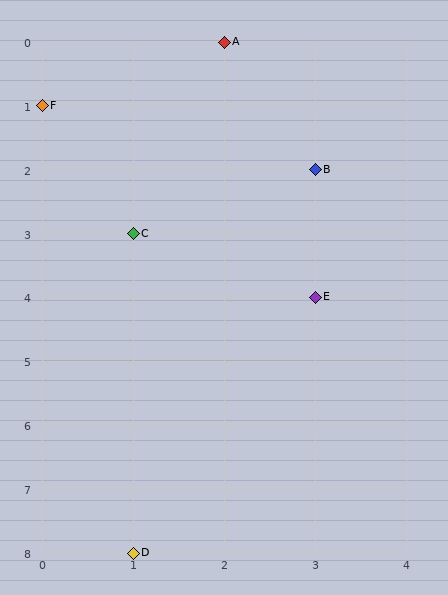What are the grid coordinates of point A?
Point A is at grid coordinates (2, 0).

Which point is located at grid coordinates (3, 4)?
Point E is at (3, 4).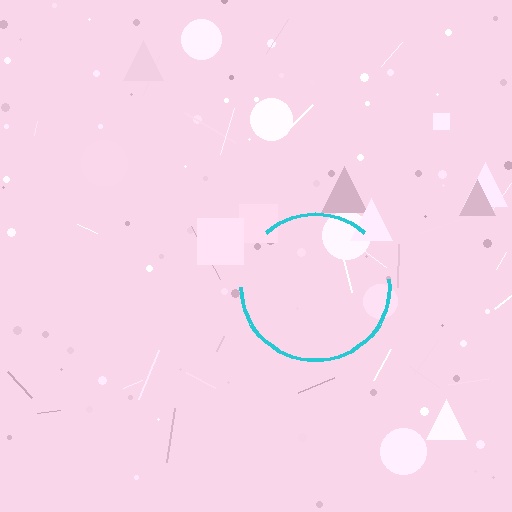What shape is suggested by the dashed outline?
The dashed outline suggests a circle.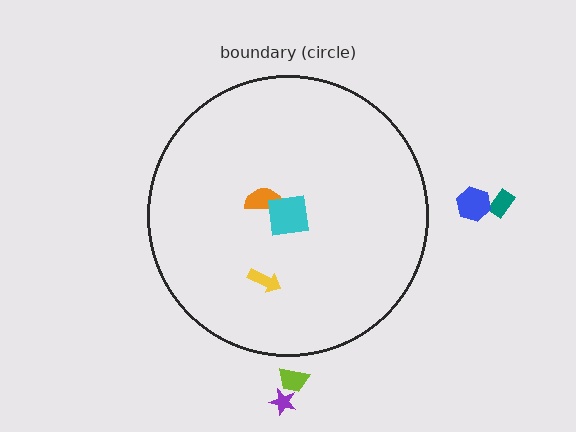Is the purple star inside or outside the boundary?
Outside.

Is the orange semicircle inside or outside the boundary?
Inside.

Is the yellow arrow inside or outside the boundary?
Inside.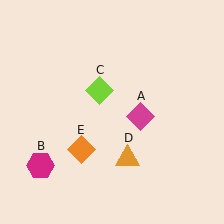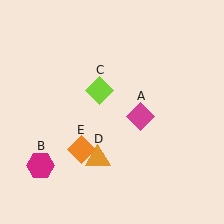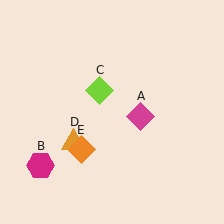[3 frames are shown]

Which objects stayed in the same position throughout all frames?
Magenta diamond (object A) and magenta hexagon (object B) and lime diamond (object C) and orange diamond (object E) remained stationary.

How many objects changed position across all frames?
1 object changed position: orange triangle (object D).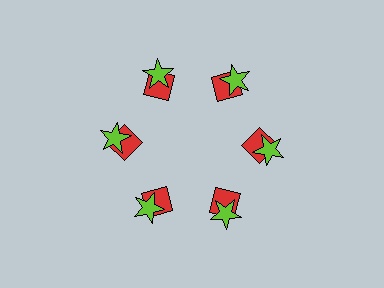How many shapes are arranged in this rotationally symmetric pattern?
There are 12 shapes, arranged in 6 groups of 2.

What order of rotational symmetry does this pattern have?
This pattern has 6-fold rotational symmetry.